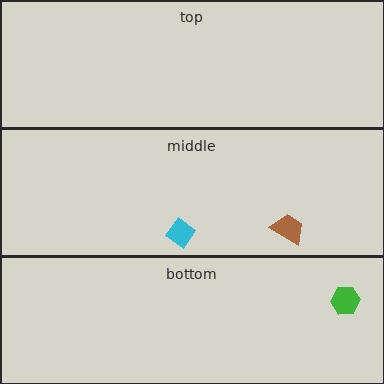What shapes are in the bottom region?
The green hexagon.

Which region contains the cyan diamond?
The middle region.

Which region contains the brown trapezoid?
The middle region.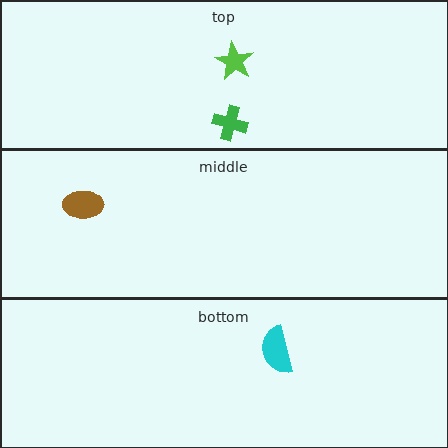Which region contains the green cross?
The top region.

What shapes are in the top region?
The lime star, the green cross.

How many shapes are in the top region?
2.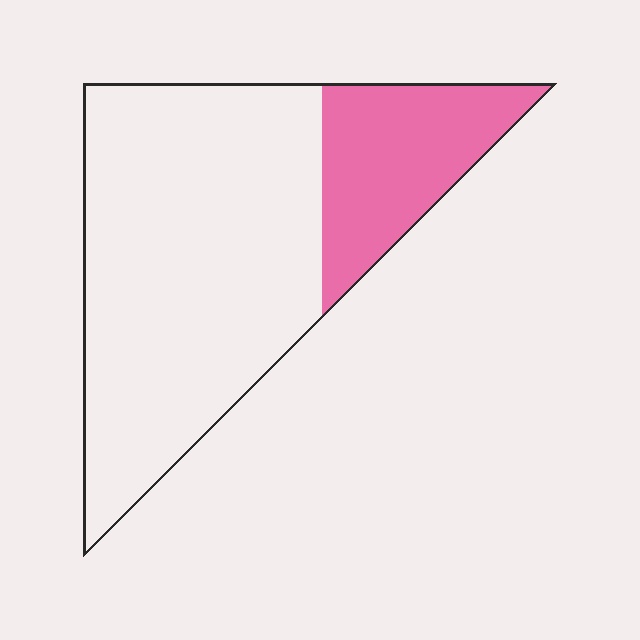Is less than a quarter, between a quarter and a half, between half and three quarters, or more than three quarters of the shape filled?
Less than a quarter.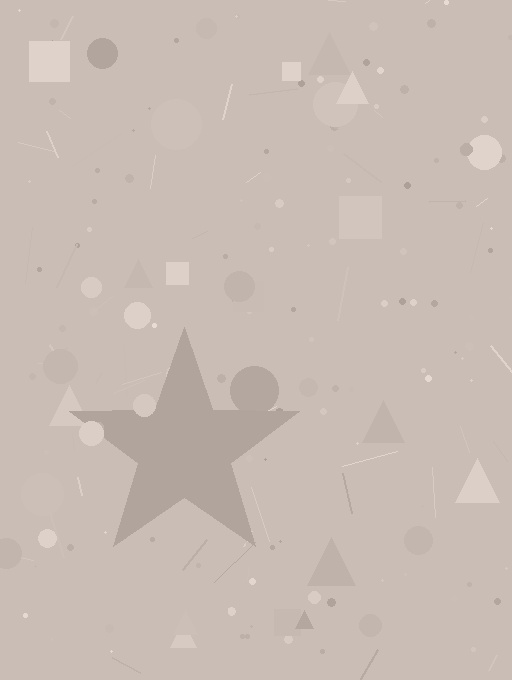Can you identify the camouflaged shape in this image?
The camouflaged shape is a star.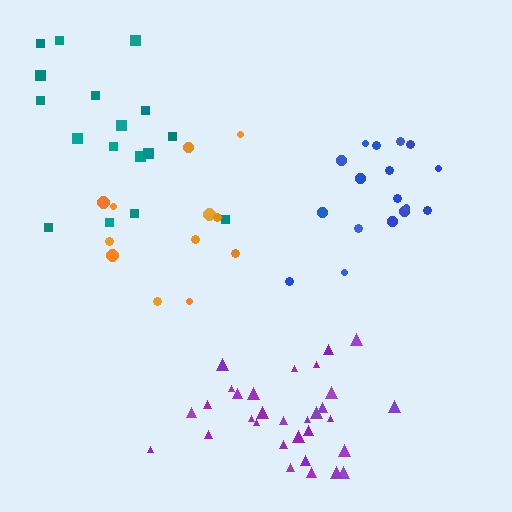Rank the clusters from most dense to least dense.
purple, blue, teal, orange.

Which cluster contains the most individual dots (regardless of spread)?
Purple (31).